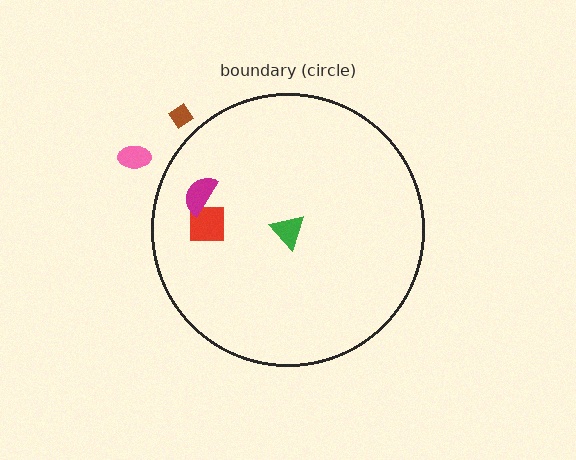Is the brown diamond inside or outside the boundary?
Outside.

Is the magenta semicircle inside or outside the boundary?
Inside.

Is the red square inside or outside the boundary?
Inside.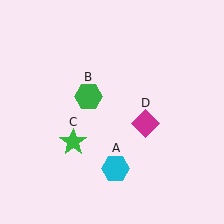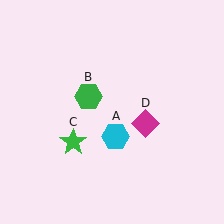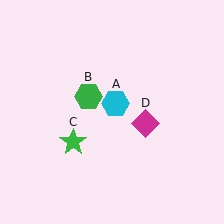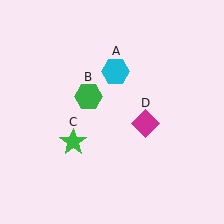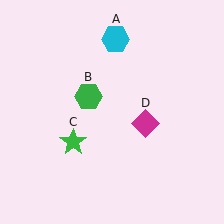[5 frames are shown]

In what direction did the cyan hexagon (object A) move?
The cyan hexagon (object A) moved up.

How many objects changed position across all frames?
1 object changed position: cyan hexagon (object A).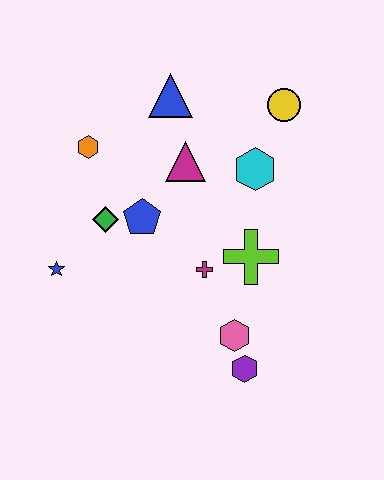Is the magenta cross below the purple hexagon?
No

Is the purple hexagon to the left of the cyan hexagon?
Yes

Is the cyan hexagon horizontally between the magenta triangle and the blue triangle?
No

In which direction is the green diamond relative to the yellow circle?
The green diamond is to the left of the yellow circle.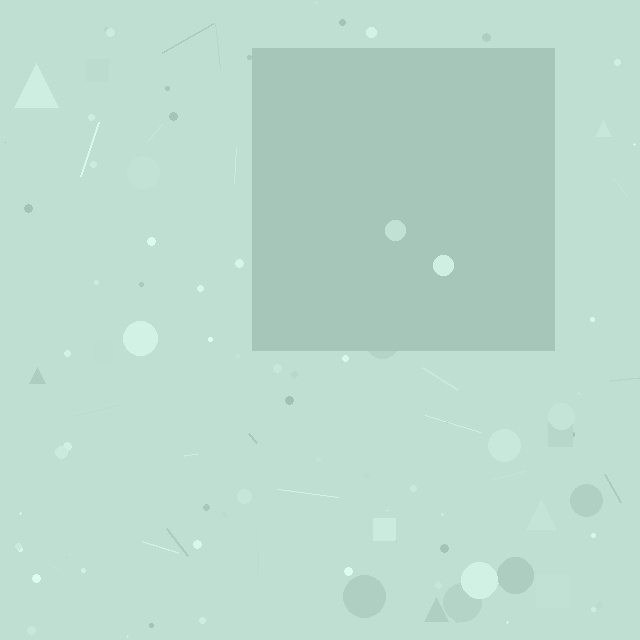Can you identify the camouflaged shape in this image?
The camouflaged shape is a square.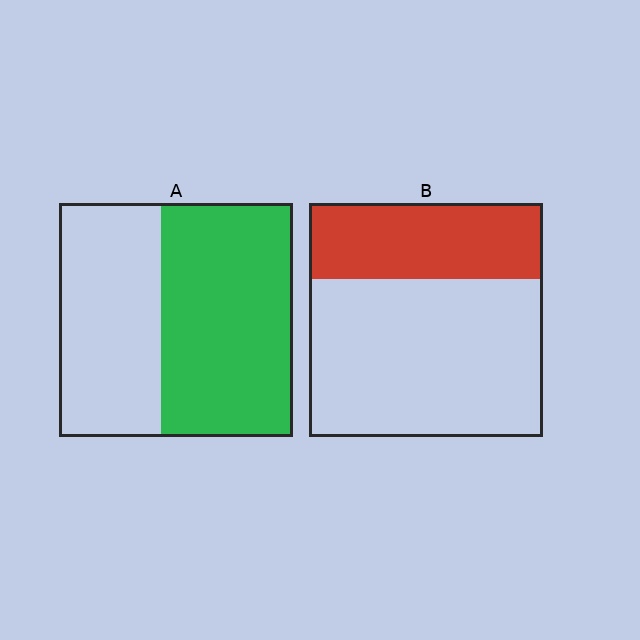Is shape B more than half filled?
No.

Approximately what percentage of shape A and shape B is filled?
A is approximately 55% and B is approximately 30%.